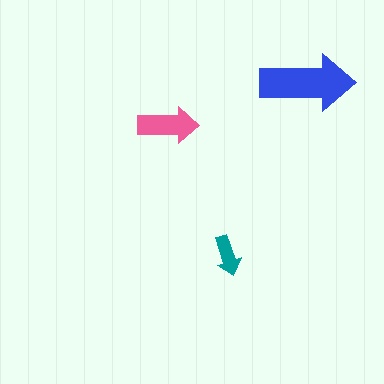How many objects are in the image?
There are 3 objects in the image.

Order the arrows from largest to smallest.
the blue one, the pink one, the teal one.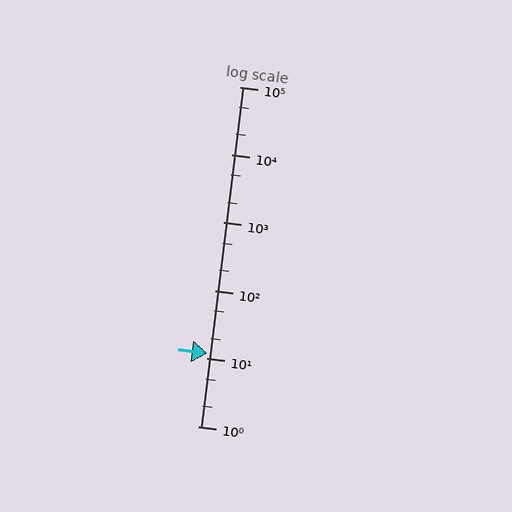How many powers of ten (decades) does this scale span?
The scale spans 5 decades, from 1 to 100000.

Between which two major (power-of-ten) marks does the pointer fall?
The pointer is between 10 and 100.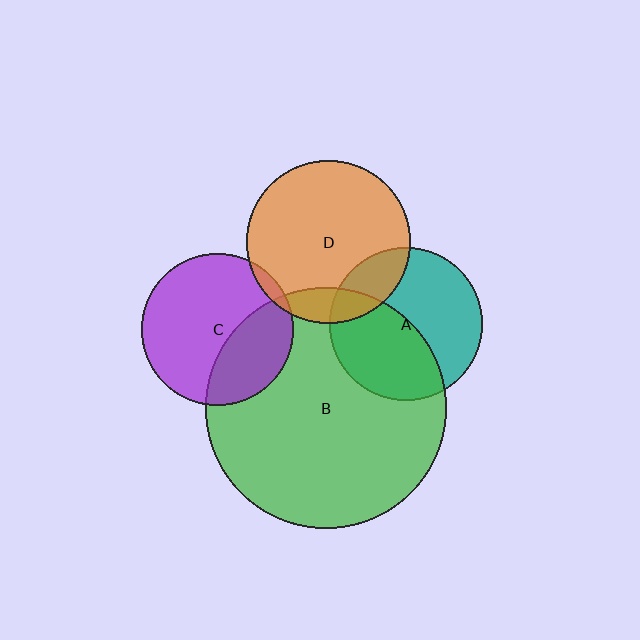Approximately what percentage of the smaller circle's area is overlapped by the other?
Approximately 5%.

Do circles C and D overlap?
Yes.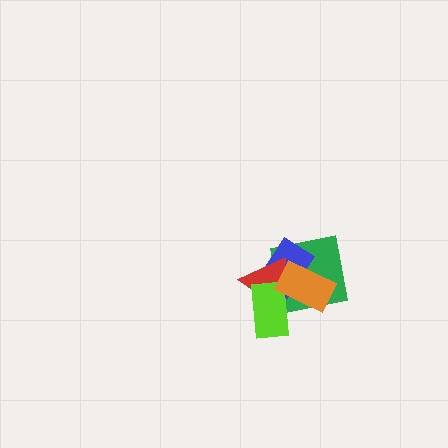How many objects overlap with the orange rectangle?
4 objects overlap with the orange rectangle.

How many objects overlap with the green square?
4 objects overlap with the green square.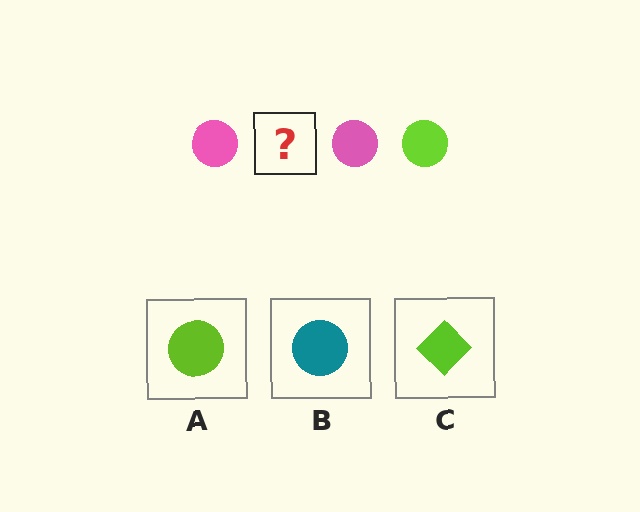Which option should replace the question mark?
Option A.